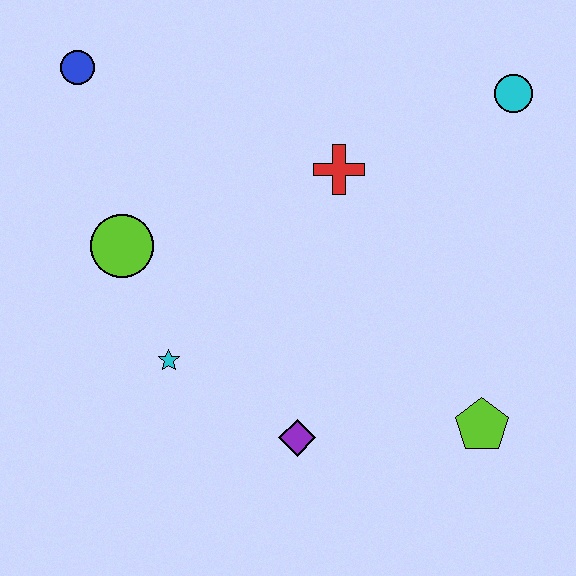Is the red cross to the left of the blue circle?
No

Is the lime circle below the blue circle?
Yes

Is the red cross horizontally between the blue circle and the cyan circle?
Yes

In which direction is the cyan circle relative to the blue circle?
The cyan circle is to the right of the blue circle.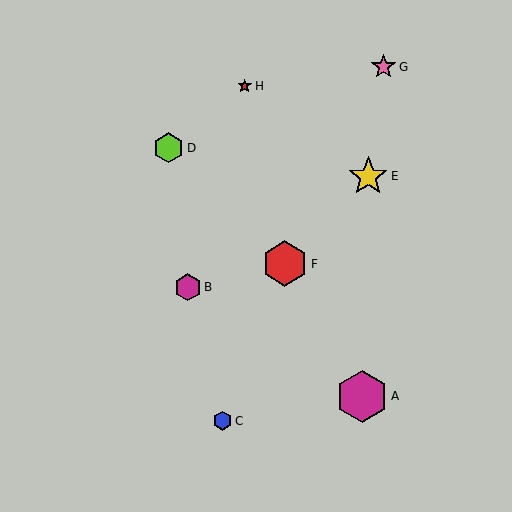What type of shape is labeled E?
Shape E is a yellow star.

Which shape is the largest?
The magenta hexagon (labeled A) is the largest.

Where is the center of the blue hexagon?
The center of the blue hexagon is at (223, 421).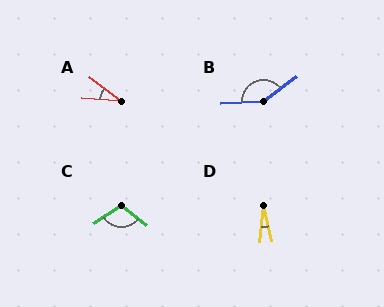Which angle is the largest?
B, at approximately 146 degrees.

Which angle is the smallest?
D, at approximately 19 degrees.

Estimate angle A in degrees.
Approximately 34 degrees.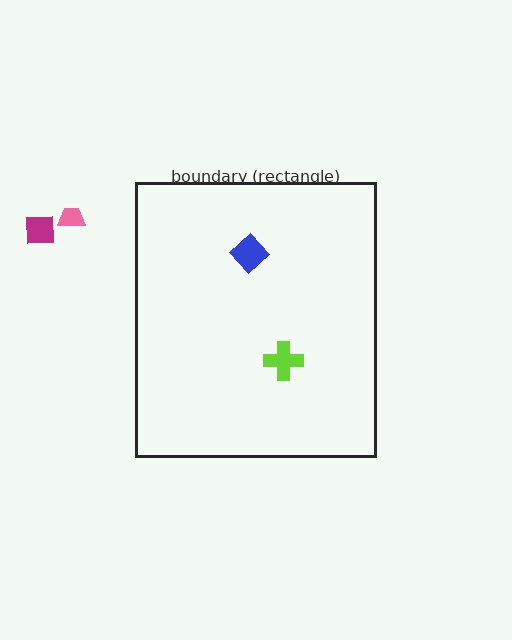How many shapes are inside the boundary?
2 inside, 2 outside.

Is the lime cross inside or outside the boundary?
Inside.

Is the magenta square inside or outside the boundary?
Outside.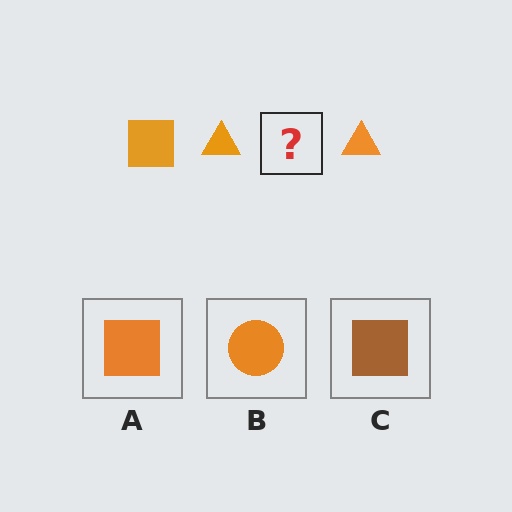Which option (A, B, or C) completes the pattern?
A.